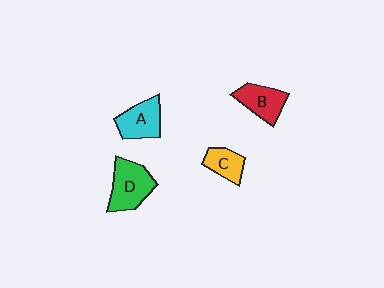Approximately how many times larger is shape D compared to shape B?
Approximately 1.3 times.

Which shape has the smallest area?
Shape C (yellow).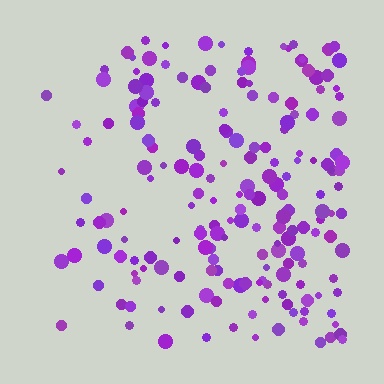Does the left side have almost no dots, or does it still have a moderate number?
Still a moderate number, just noticeably fewer than the right.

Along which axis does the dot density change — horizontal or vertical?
Horizontal.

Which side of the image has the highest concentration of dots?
The right.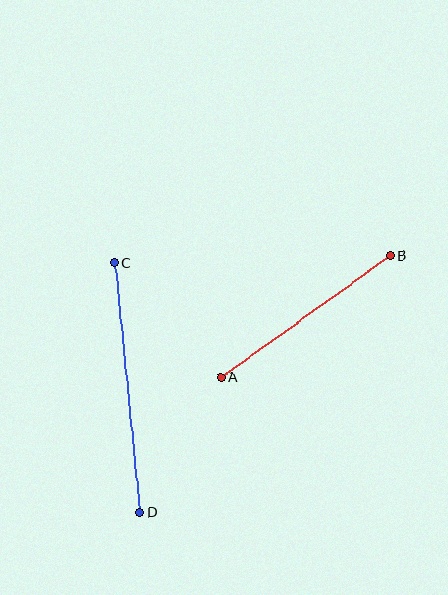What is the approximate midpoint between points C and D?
The midpoint is at approximately (127, 388) pixels.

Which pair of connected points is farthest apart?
Points C and D are farthest apart.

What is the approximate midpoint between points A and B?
The midpoint is at approximately (306, 316) pixels.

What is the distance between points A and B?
The distance is approximately 209 pixels.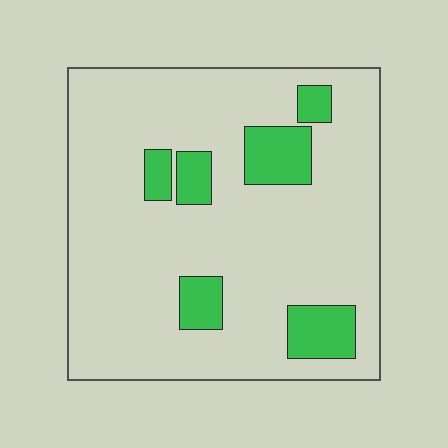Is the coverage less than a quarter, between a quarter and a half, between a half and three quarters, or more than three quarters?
Less than a quarter.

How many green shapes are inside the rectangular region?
6.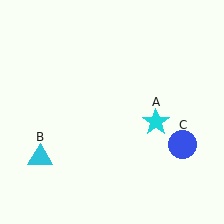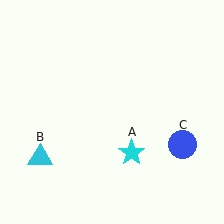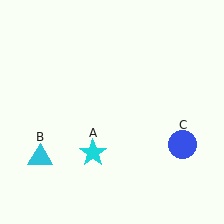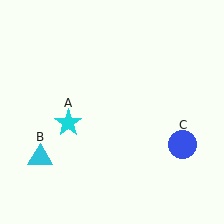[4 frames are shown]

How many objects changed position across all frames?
1 object changed position: cyan star (object A).